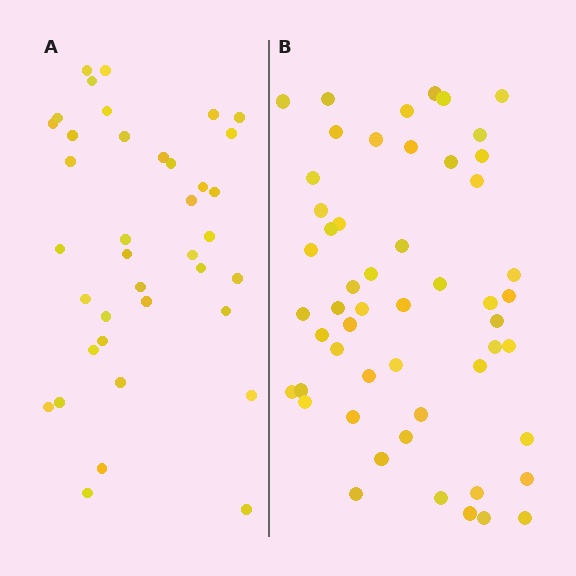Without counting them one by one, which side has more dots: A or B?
Region B (the right region) has more dots.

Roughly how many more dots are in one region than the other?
Region B has approximately 15 more dots than region A.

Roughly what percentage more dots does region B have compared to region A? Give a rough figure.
About 40% more.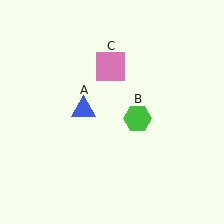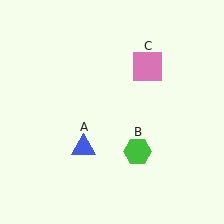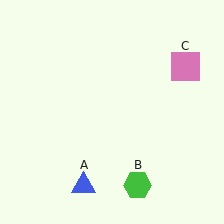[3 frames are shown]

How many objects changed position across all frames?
3 objects changed position: blue triangle (object A), green hexagon (object B), pink square (object C).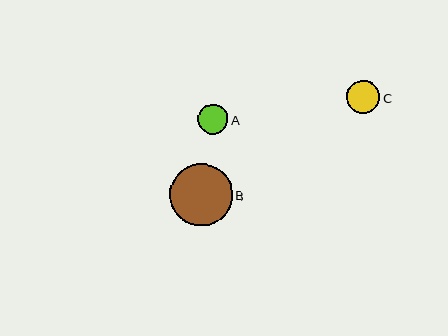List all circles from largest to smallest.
From largest to smallest: B, C, A.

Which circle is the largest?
Circle B is the largest with a size of approximately 63 pixels.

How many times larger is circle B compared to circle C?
Circle B is approximately 1.9 times the size of circle C.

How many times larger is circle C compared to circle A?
Circle C is approximately 1.1 times the size of circle A.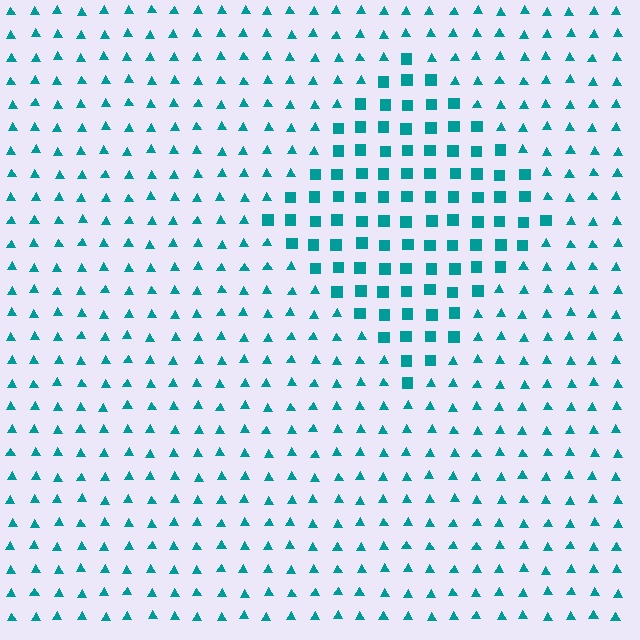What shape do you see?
I see a diamond.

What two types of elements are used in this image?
The image uses squares inside the diamond region and triangles outside it.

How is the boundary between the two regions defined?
The boundary is defined by a change in element shape: squares inside vs. triangles outside. All elements share the same color and spacing.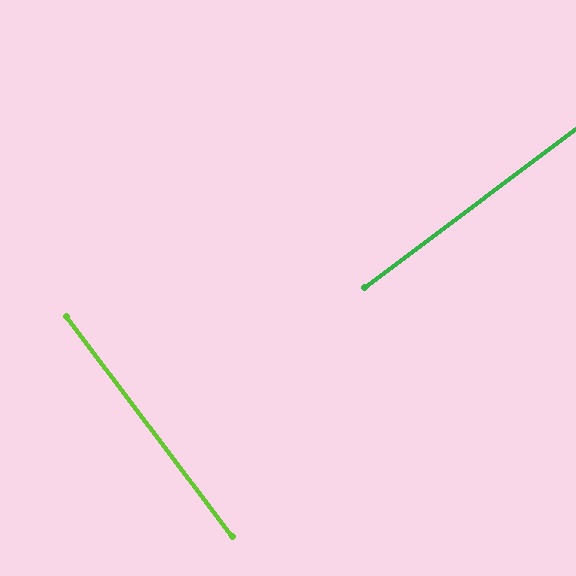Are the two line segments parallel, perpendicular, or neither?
Perpendicular — they meet at approximately 90°.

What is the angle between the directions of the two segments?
Approximately 90 degrees.